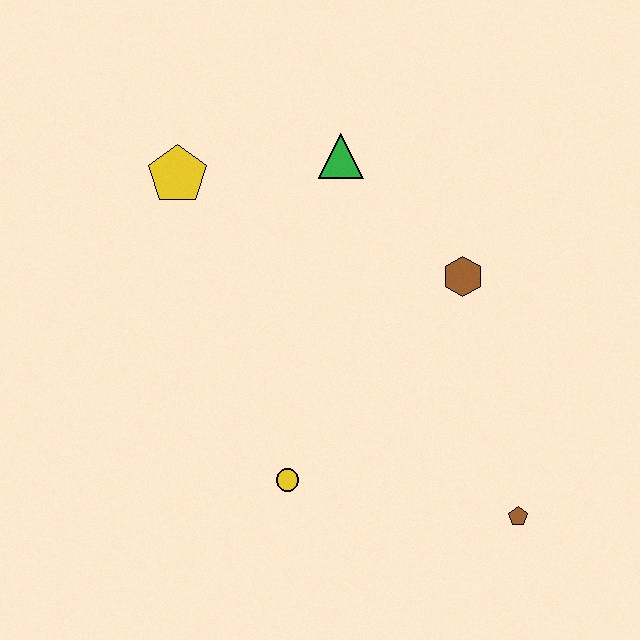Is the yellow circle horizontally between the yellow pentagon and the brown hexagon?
Yes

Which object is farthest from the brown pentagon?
The yellow pentagon is farthest from the brown pentagon.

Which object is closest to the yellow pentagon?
The green triangle is closest to the yellow pentagon.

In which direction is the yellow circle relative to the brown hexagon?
The yellow circle is below the brown hexagon.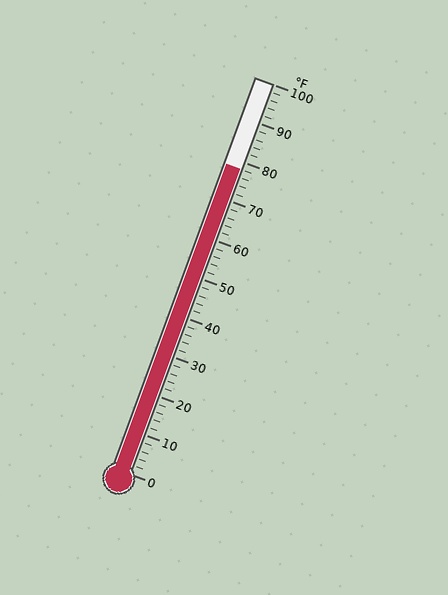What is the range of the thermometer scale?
The thermometer scale ranges from 0°F to 100°F.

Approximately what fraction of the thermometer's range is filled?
The thermometer is filled to approximately 80% of its range.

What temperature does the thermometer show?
The thermometer shows approximately 78°F.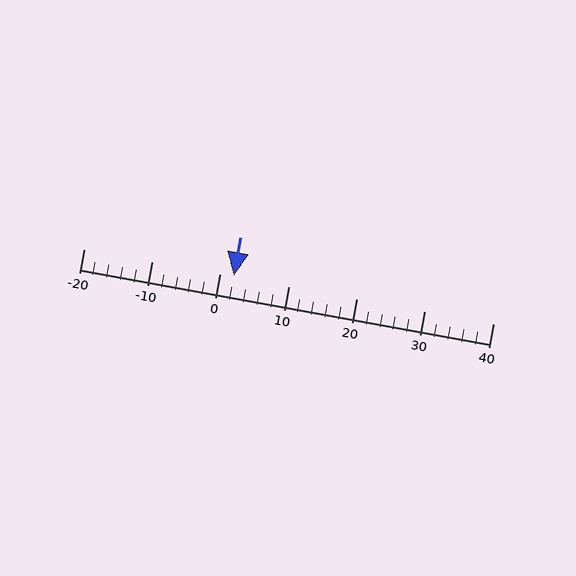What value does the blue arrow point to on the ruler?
The blue arrow points to approximately 2.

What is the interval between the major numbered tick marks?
The major tick marks are spaced 10 units apart.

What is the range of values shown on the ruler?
The ruler shows values from -20 to 40.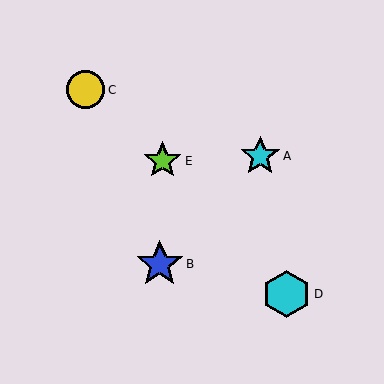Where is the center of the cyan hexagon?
The center of the cyan hexagon is at (287, 294).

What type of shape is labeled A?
Shape A is a cyan star.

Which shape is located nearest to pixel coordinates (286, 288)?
The cyan hexagon (labeled D) at (287, 294) is nearest to that location.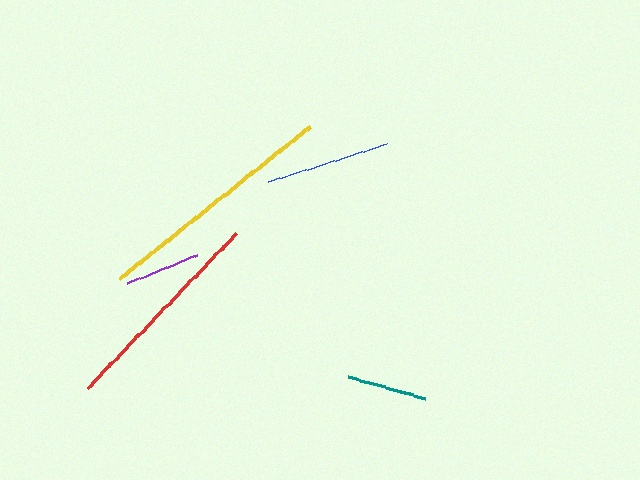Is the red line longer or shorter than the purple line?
The red line is longer than the purple line.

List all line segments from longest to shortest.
From longest to shortest: yellow, red, blue, teal, purple.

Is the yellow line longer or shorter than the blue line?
The yellow line is longer than the blue line.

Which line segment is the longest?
The yellow line is the longest at approximately 243 pixels.